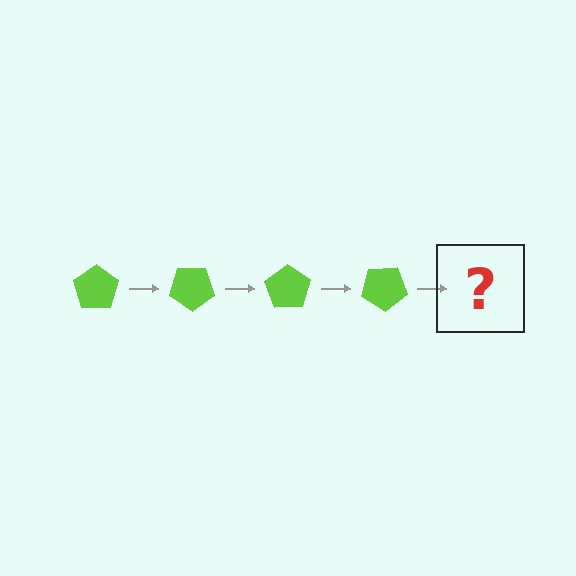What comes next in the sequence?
The next element should be a lime pentagon rotated 140 degrees.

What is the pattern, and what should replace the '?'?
The pattern is that the pentagon rotates 35 degrees each step. The '?' should be a lime pentagon rotated 140 degrees.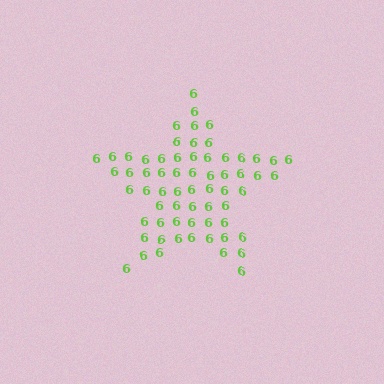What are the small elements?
The small elements are digit 6's.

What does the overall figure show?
The overall figure shows a star.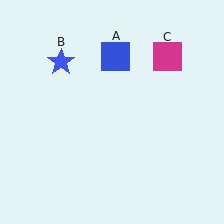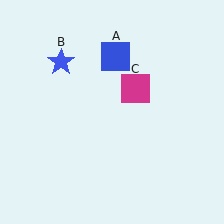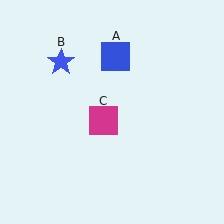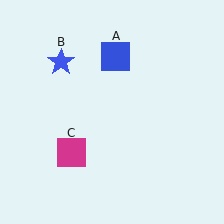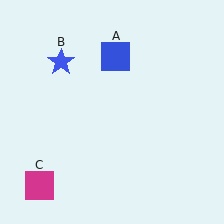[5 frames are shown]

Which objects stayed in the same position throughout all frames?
Blue square (object A) and blue star (object B) remained stationary.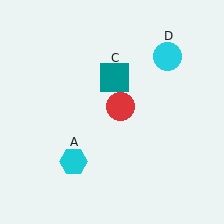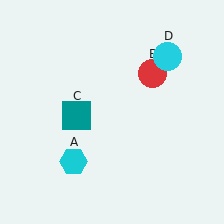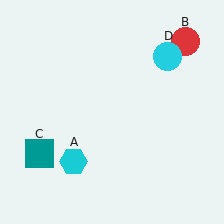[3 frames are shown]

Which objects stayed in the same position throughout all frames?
Cyan hexagon (object A) and cyan circle (object D) remained stationary.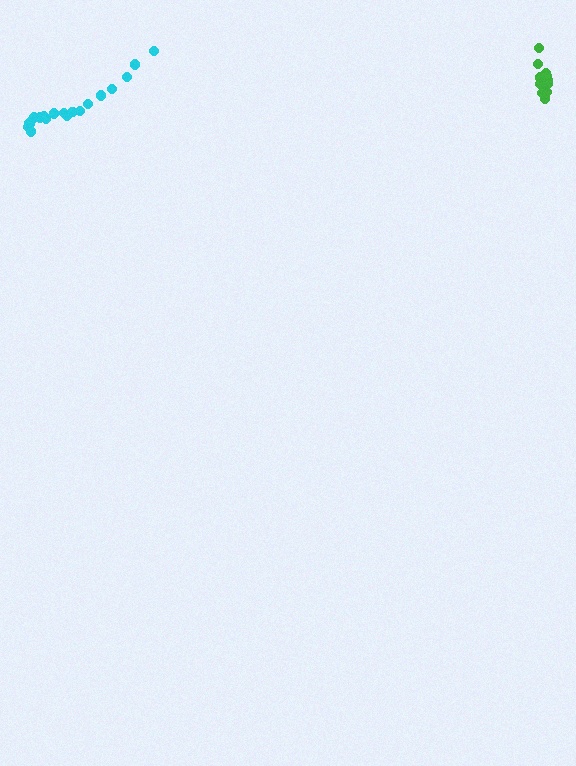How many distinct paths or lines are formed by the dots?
There are 2 distinct paths.